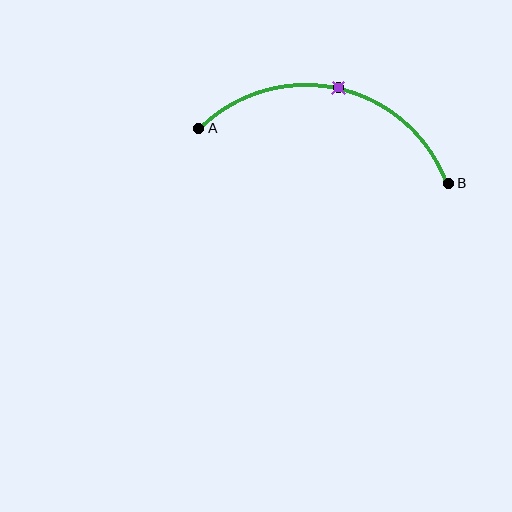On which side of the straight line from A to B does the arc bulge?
The arc bulges above the straight line connecting A and B.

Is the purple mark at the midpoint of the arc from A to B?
Yes. The purple mark lies on the arc at equal arc-length from both A and B — it is the arc midpoint.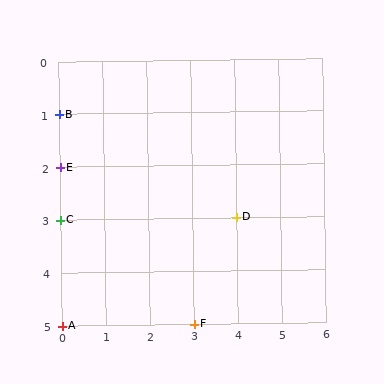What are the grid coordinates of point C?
Point C is at grid coordinates (0, 3).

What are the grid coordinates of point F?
Point F is at grid coordinates (3, 5).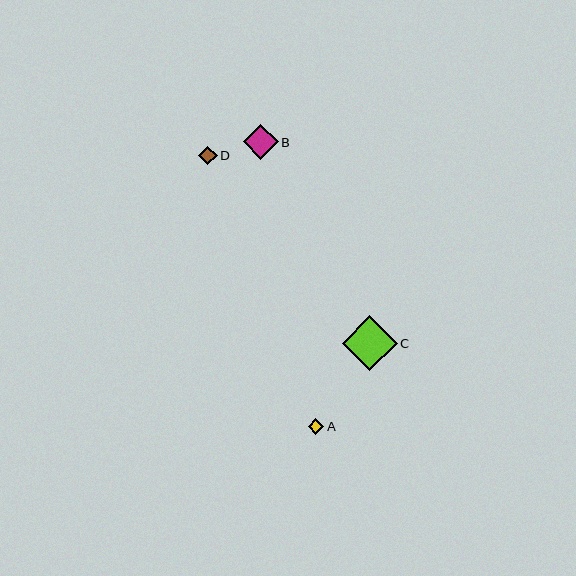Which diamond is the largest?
Diamond C is the largest with a size of approximately 55 pixels.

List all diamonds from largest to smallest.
From largest to smallest: C, B, D, A.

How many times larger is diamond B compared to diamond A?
Diamond B is approximately 2.2 times the size of diamond A.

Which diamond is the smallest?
Diamond A is the smallest with a size of approximately 16 pixels.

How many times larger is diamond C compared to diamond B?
Diamond C is approximately 1.6 times the size of diamond B.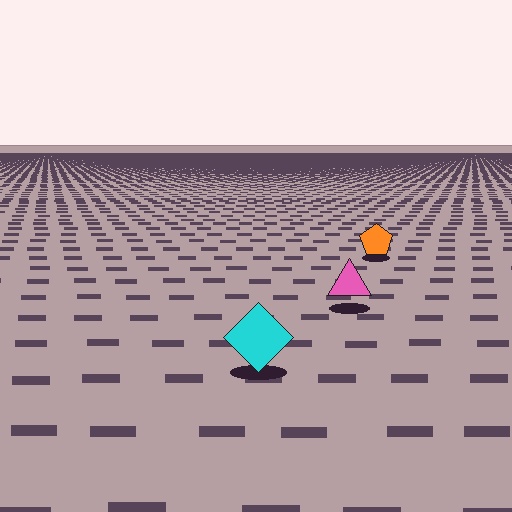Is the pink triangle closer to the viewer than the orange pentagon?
Yes. The pink triangle is closer — you can tell from the texture gradient: the ground texture is coarser near it.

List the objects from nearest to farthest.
From nearest to farthest: the cyan diamond, the pink triangle, the orange pentagon.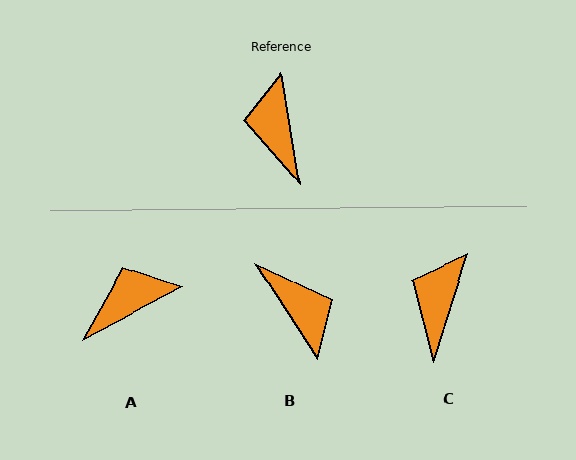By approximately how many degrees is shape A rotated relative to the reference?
Approximately 71 degrees clockwise.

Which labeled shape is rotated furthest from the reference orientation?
B, about 156 degrees away.